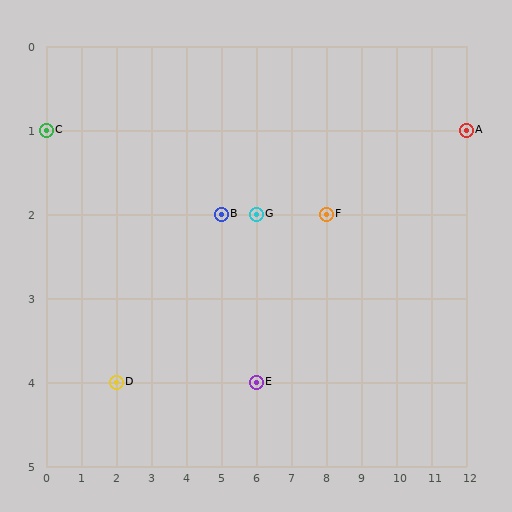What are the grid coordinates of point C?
Point C is at grid coordinates (0, 1).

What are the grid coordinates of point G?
Point G is at grid coordinates (6, 2).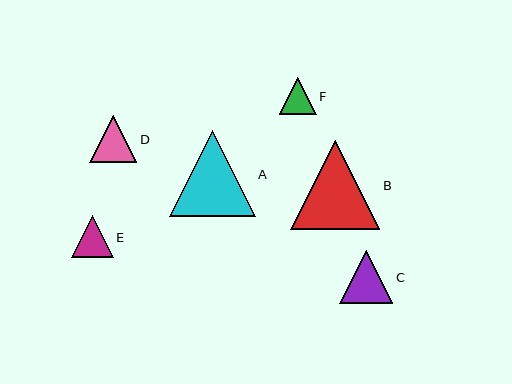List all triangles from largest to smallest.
From largest to smallest: B, A, C, D, E, F.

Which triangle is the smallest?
Triangle F is the smallest with a size of approximately 37 pixels.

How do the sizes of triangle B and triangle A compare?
Triangle B and triangle A are approximately the same size.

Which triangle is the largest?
Triangle B is the largest with a size of approximately 90 pixels.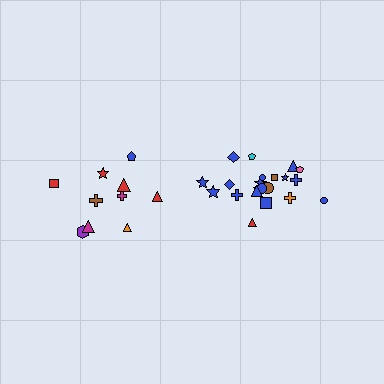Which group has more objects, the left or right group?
The right group.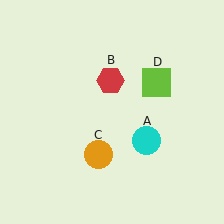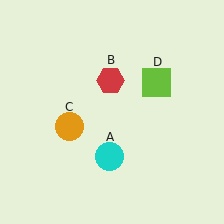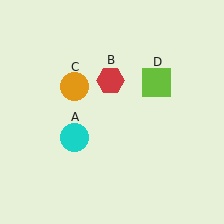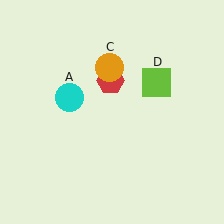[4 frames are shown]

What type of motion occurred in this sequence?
The cyan circle (object A), orange circle (object C) rotated clockwise around the center of the scene.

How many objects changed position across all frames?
2 objects changed position: cyan circle (object A), orange circle (object C).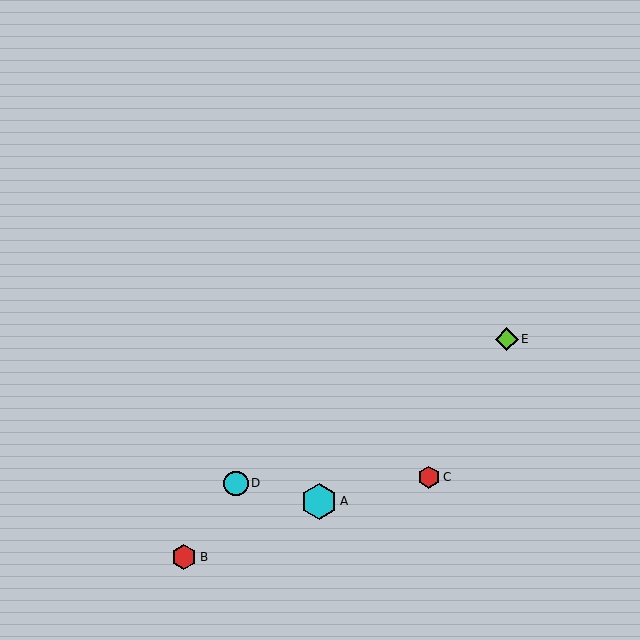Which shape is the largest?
The cyan hexagon (labeled A) is the largest.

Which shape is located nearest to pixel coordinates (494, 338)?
The lime diamond (labeled E) at (507, 339) is nearest to that location.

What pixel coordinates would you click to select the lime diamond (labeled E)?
Click at (507, 339) to select the lime diamond E.